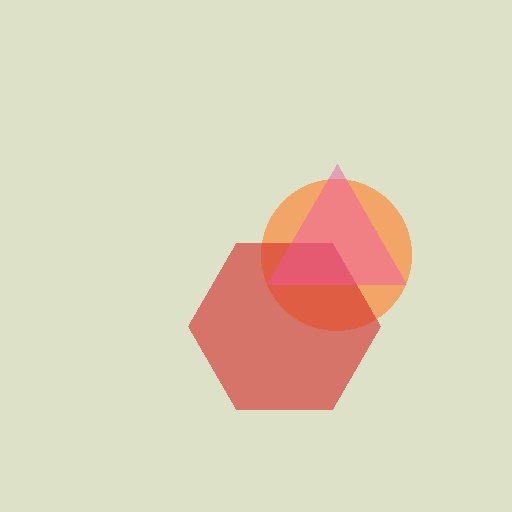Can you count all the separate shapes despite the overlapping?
Yes, there are 3 separate shapes.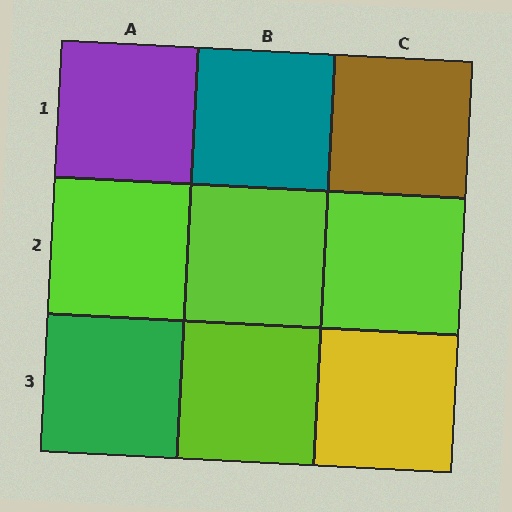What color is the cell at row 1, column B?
Teal.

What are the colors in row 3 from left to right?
Green, lime, yellow.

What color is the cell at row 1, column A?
Purple.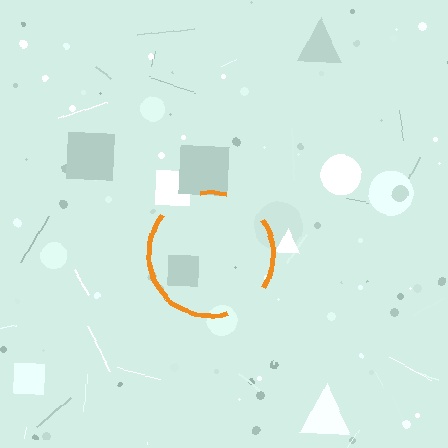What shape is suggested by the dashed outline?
The dashed outline suggests a circle.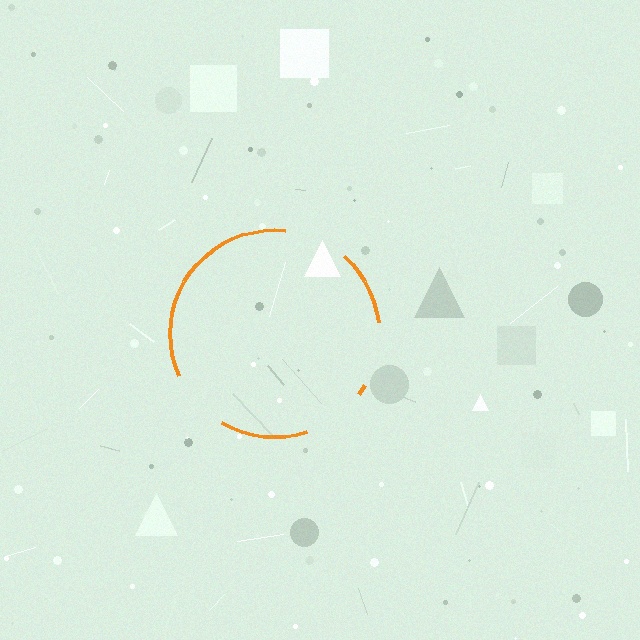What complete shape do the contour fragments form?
The contour fragments form a circle.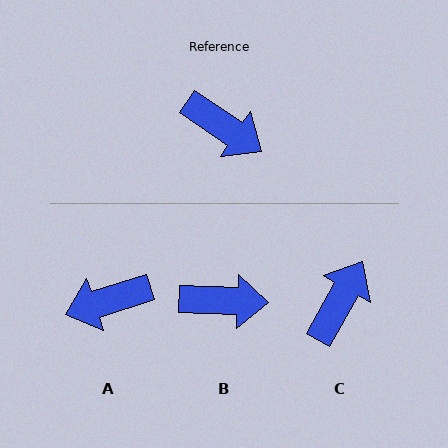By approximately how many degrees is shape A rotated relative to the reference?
Approximately 129 degrees clockwise.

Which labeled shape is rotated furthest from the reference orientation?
A, about 129 degrees away.